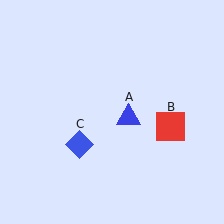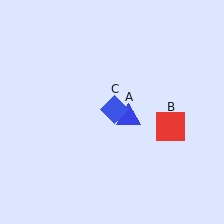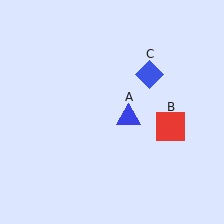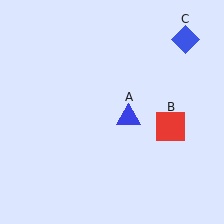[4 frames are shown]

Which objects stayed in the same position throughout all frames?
Blue triangle (object A) and red square (object B) remained stationary.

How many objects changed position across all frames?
1 object changed position: blue diamond (object C).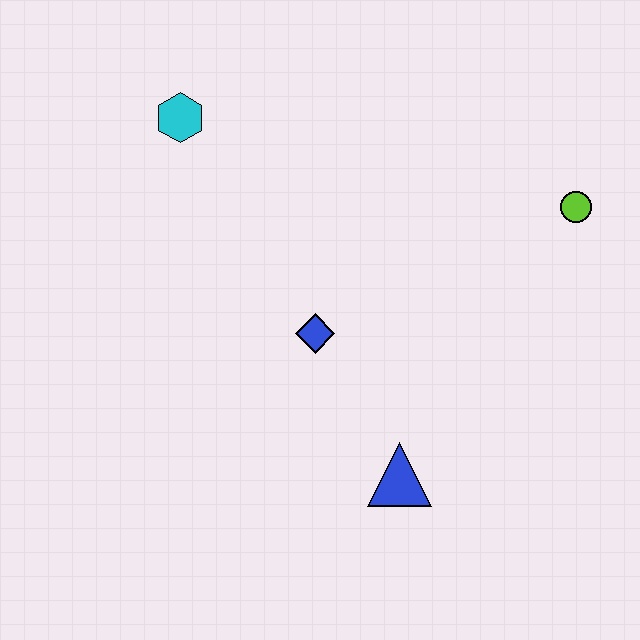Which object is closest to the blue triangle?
The blue diamond is closest to the blue triangle.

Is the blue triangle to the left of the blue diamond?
No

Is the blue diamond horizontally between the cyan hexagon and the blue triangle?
Yes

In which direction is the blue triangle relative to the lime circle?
The blue triangle is below the lime circle.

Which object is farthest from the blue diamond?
The lime circle is farthest from the blue diamond.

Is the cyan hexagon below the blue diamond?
No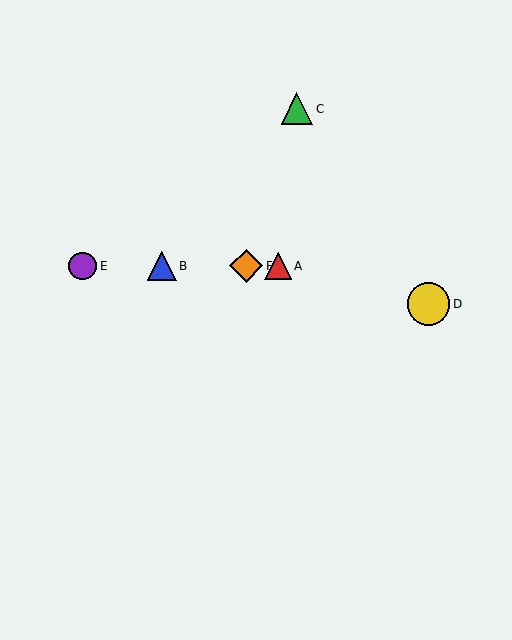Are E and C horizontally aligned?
No, E is at y≈266 and C is at y≈109.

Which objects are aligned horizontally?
Objects A, B, E, F are aligned horizontally.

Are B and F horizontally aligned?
Yes, both are at y≈266.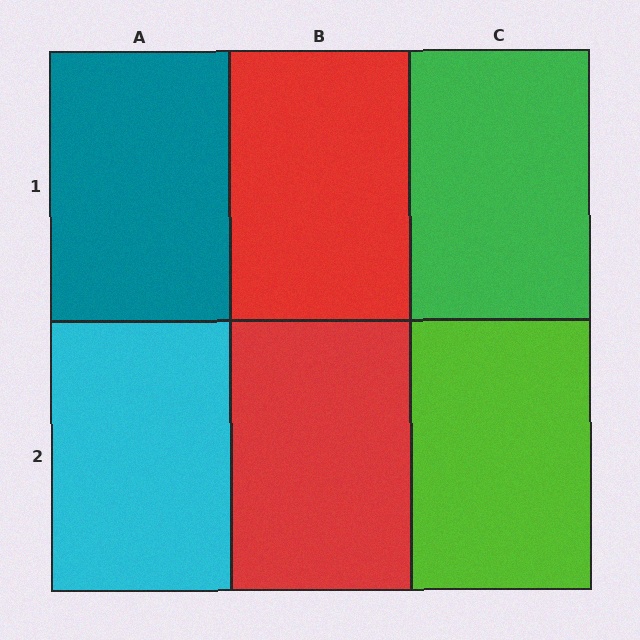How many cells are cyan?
1 cell is cyan.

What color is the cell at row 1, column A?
Teal.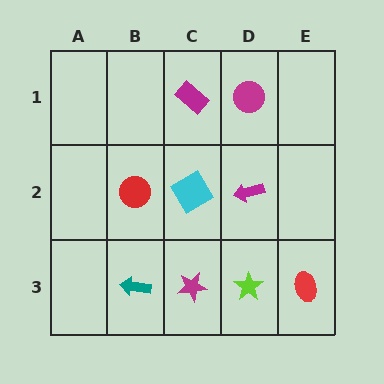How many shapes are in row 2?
3 shapes.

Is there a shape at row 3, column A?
No, that cell is empty.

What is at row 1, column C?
A magenta rectangle.